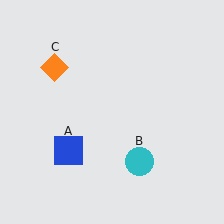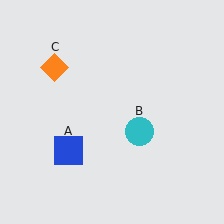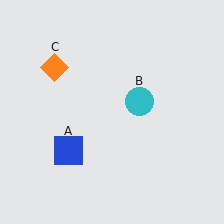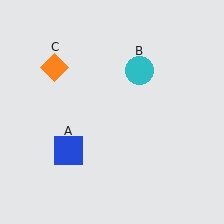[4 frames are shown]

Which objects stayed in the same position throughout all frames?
Blue square (object A) and orange diamond (object C) remained stationary.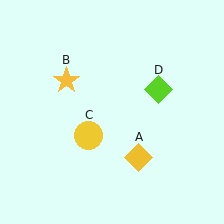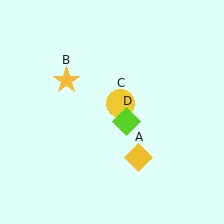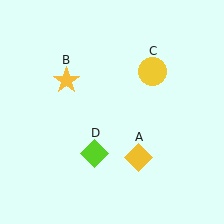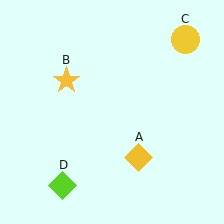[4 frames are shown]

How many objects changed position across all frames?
2 objects changed position: yellow circle (object C), lime diamond (object D).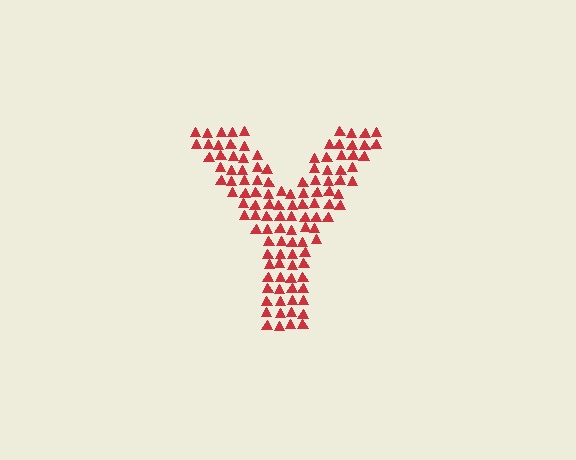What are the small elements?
The small elements are triangles.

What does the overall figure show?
The overall figure shows the letter Y.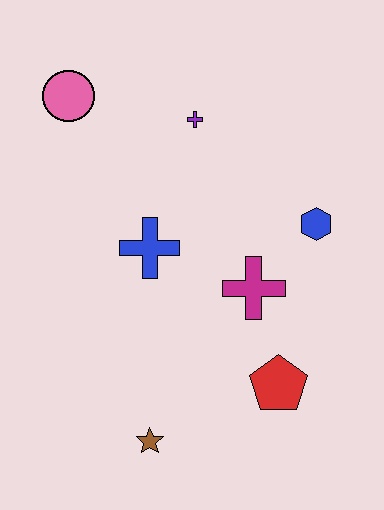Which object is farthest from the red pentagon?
The pink circle is farthest from the red pentagon.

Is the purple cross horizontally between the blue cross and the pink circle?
No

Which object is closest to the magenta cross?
The blue hexagon is closest to the magenta cross.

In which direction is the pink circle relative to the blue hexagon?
The pink circle is to the left of the blue hexagon.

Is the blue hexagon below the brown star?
No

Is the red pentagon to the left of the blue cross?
No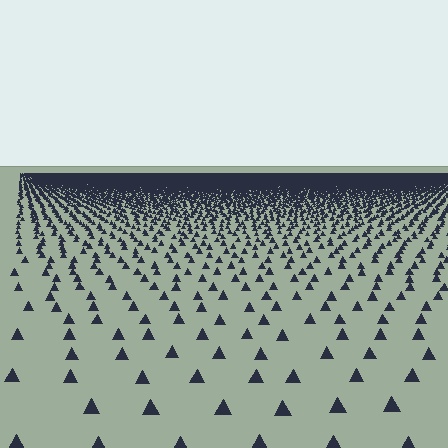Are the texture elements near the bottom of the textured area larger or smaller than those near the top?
Larger. Near the bottom, elements are closer to the viewer and appear at a bigger on-screen size.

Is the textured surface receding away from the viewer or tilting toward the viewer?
The surface is receding away from the viewer. Texture elements get smaller and denser toward the top.